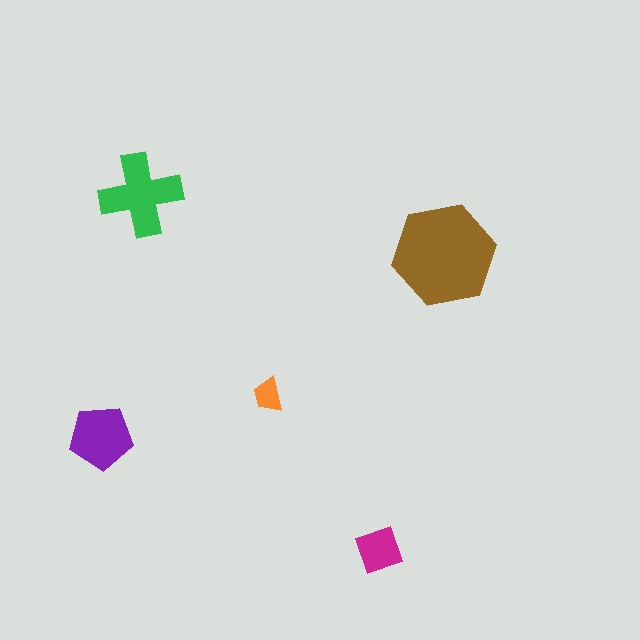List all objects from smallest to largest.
The orange trapezoid, the magenta diamond, the purple pentagon, the green cross, the brown hexagon.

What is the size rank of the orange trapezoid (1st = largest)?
5th.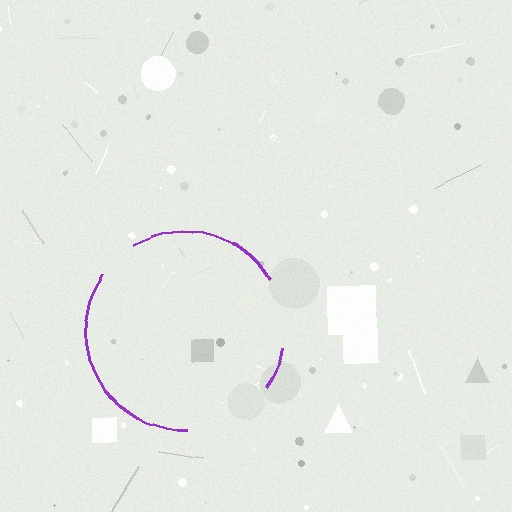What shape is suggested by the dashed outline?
The dashed outline suggests a circle.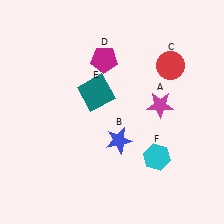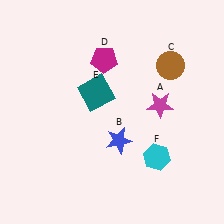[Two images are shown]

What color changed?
The circle (C) changed from red in Image 1 to brown in Image 2.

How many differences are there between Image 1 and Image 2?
There is 1 difference between the two images.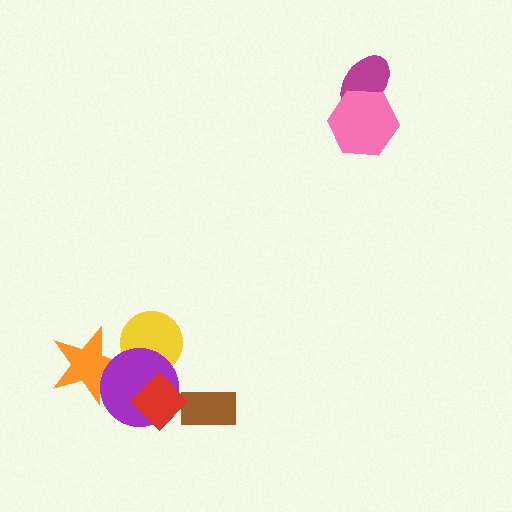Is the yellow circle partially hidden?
Yes, it is partially covered by another shape.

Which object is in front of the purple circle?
The red diamond is in front of the purple circle.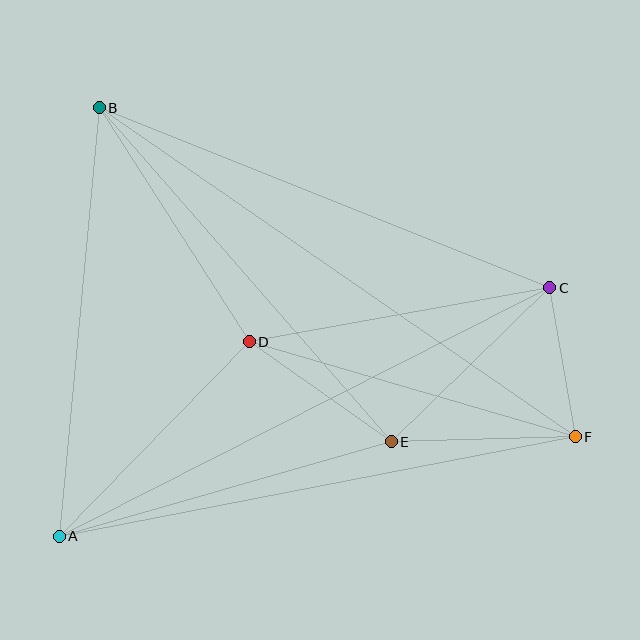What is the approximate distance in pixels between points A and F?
The distance between A and F is approximately 526 pixels.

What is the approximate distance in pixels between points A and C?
The distance between A and C is approximately 550 pixels.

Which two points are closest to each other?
Points C and F are closest to each other.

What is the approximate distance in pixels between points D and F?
The distance between D and F is approximately 340 pixels.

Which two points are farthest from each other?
Points B and F are farthest from each other.